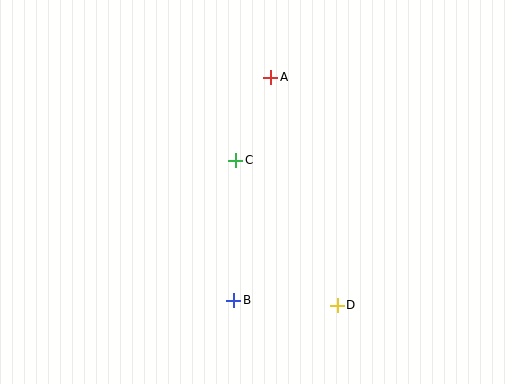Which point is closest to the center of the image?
Point C at (236, 160) is closest to the center.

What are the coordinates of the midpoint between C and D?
The midpoint between C and D is at (287, 233).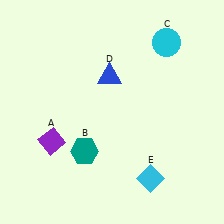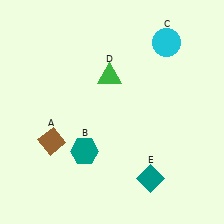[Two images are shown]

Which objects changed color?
A changed from purple to brown. D changed from blue to green. E changed from cyan to teal.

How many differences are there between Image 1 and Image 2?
There are 3 differences between the two images.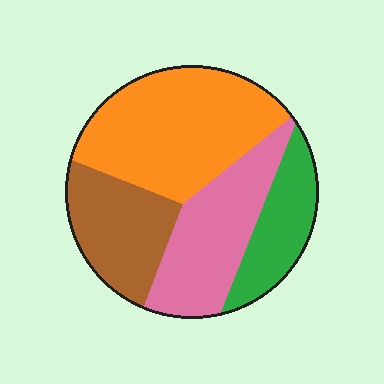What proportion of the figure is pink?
Pink takes up between a sixth and a third of the figure.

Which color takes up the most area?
Orange, at roughly 40%.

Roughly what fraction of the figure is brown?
Brown takes up between a sixth and a third of the figure.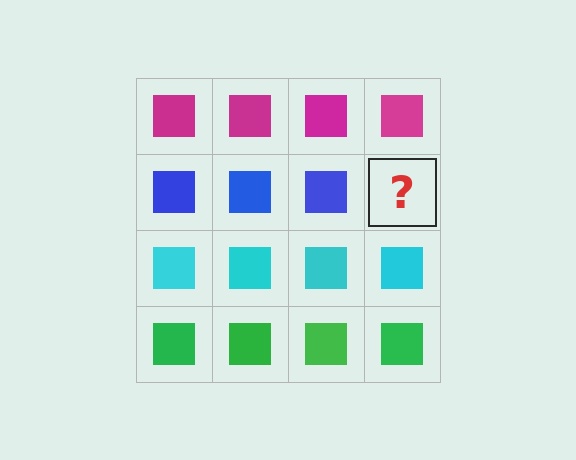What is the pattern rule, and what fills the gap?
The rule is that each row has a consistent color. The gap should be filled with a blue square.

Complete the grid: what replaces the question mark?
The question mark should be replaced with a blue square.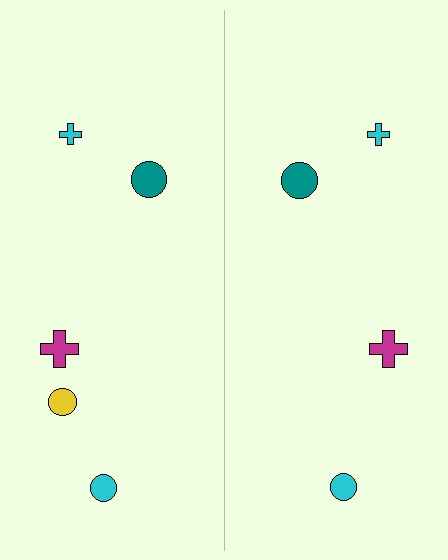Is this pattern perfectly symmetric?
No, the pattern is not perfectly symmetric. A yellow circle is missing from the right side.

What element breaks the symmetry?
A yellow circle is missing from the right side.